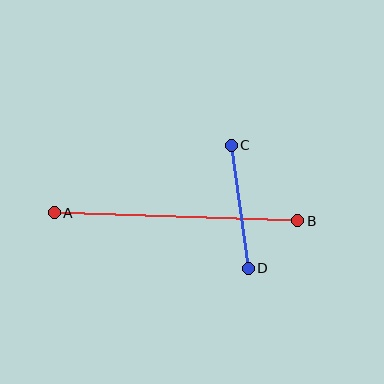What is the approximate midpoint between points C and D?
The midpoint is at approximately (240, 207) pixels.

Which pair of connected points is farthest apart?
Points A and B are farthest apart.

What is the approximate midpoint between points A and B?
The midpoint is at approximately (176, 217) pixels.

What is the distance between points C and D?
The distance is approximately 124 pixels.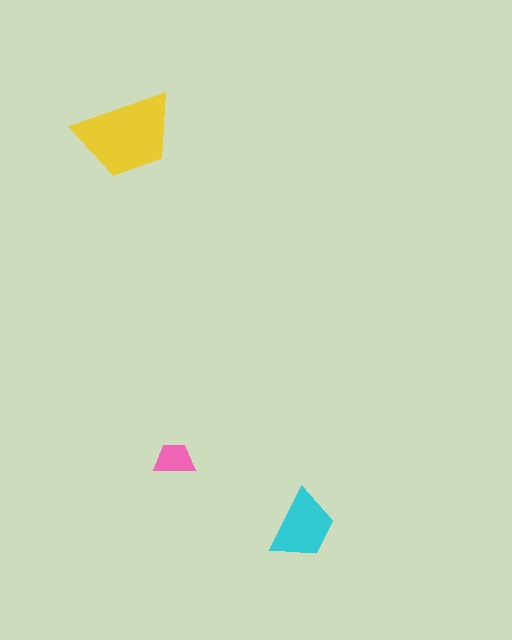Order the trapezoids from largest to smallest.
the yellow one, the cyan one, the pink one.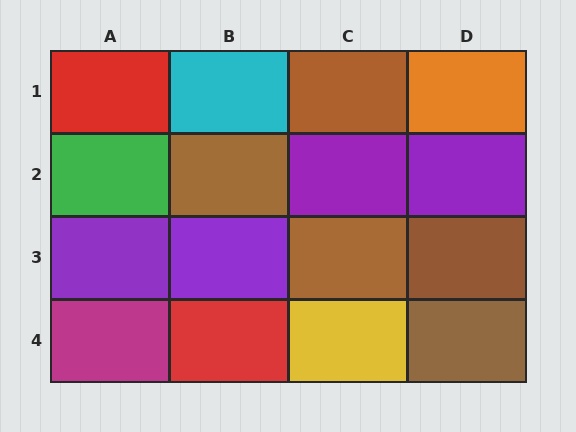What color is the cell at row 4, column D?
Brown.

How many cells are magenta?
1 cell is magenta.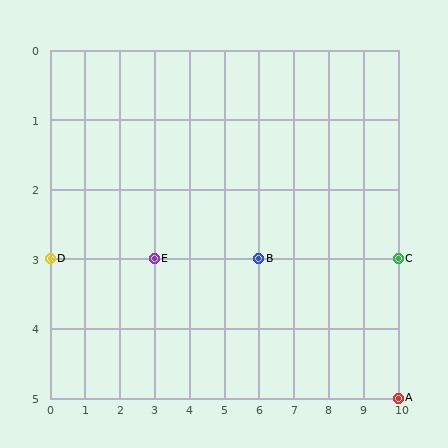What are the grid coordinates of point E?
Point E is at grid coordinates (3, 3).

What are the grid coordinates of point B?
Point B is at grid coordinates (6, 3).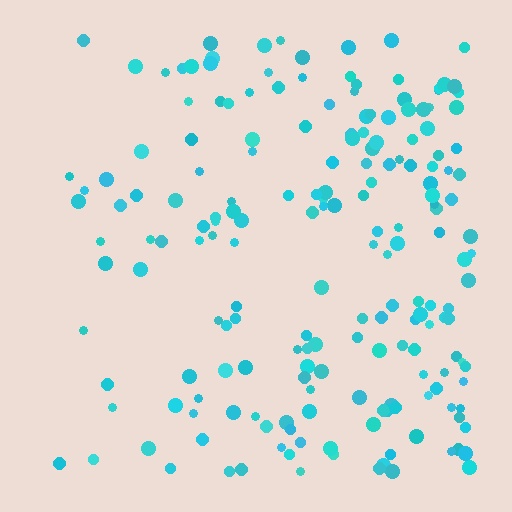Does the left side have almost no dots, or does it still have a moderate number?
Still a moderate number, just noticeably fewer than the right.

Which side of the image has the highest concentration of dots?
The right.